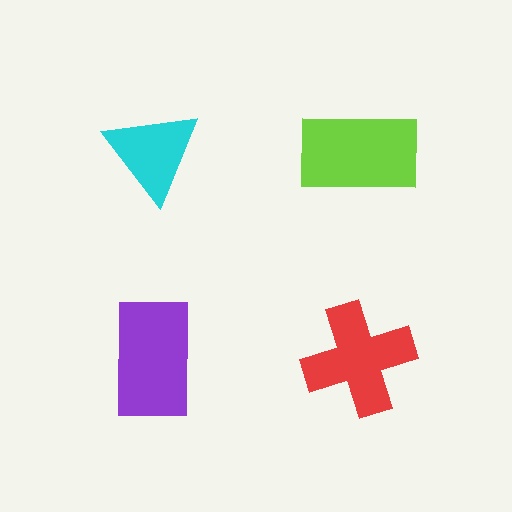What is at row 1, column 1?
A cyan triangle.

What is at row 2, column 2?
A red cross.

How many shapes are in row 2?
2 shapes.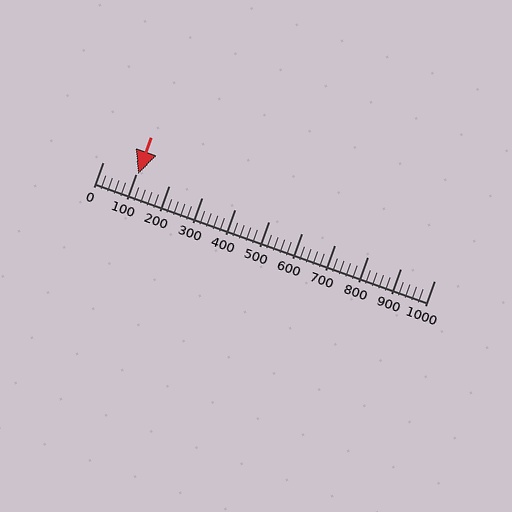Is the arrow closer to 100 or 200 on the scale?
The arrow is closer to 100.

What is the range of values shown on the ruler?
The ruler shows values from 0 to 1000.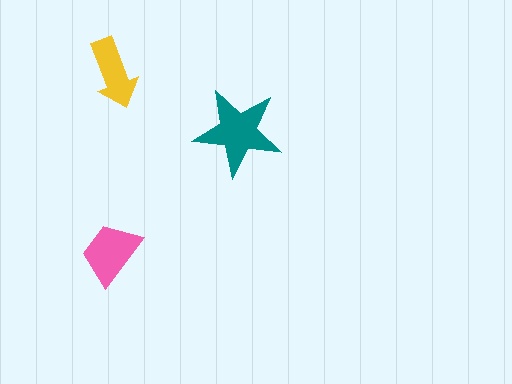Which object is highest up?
The yellow arrow is topmost.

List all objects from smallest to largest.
The yellow arrow, the pink trapezoid, the teal star.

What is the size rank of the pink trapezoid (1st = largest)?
2nd.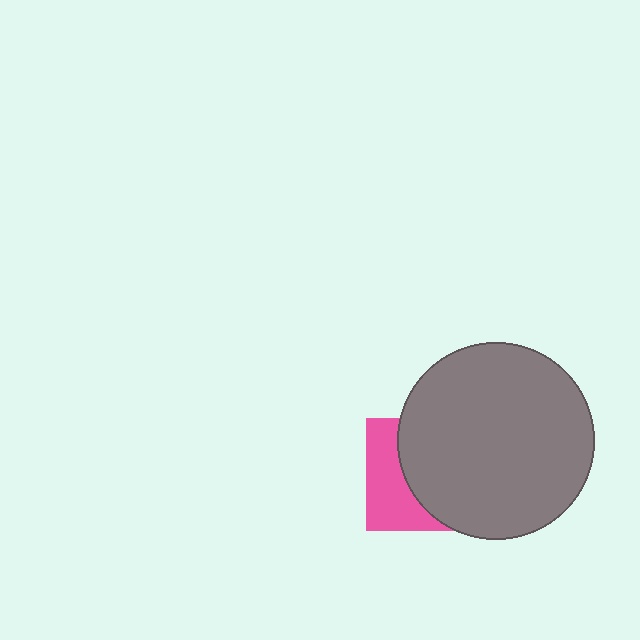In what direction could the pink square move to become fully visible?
The pink square could move left. That would shift it out from behind the gray circle entirely.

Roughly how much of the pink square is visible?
A small part of it is visible (roughly 39%).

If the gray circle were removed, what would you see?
You would see the complete pink square.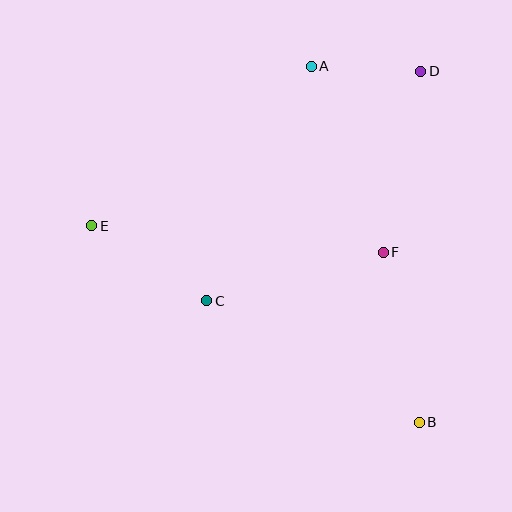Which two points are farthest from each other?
Points B and E are farthest from each other.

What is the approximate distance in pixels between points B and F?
The distance between B and F is approximately 174 pixels.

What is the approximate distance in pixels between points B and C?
The distance between B and C is approximately 245 pixels.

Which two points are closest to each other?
Points A and D are closest to each other.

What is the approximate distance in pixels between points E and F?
The distance between E and F is approximately 293 pixels.